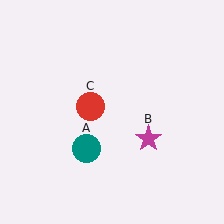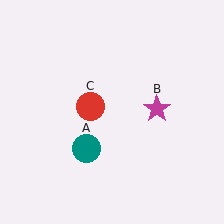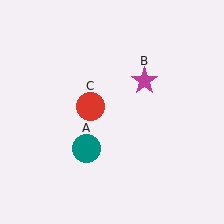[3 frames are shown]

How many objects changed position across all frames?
1 object changed position: magenta star (object B).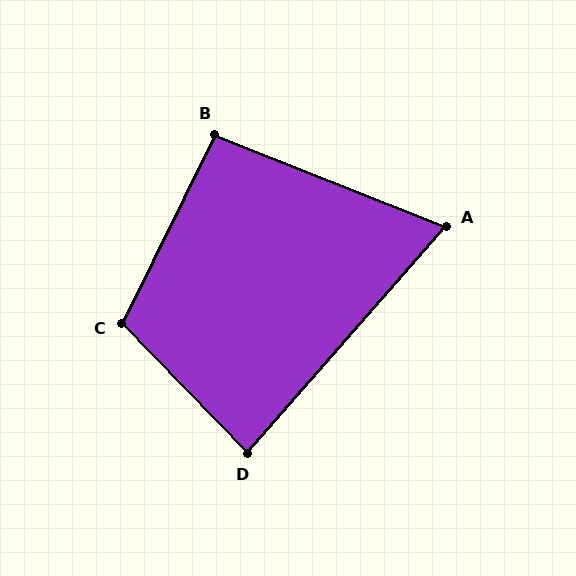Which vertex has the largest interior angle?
C, at approximately 110 degrees.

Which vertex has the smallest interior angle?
A, at approximately 70 degrees.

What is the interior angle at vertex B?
Approximately 95 degrees (approximately right).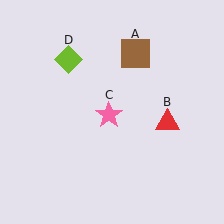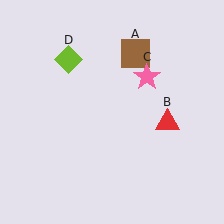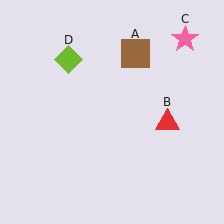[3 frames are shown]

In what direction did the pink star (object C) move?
The pink star (object C) moved up and to the right.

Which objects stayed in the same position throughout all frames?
Brown square (object A) and red triangle (object B) and lime diamond (object D) remained stationary.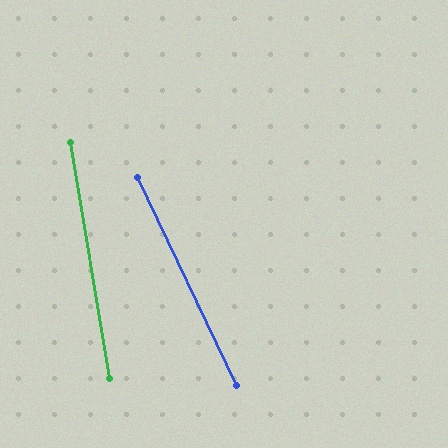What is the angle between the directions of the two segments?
Approximately 16 degrees.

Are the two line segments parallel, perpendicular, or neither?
Neither parallel nor perpendicular — they differ by about 16°.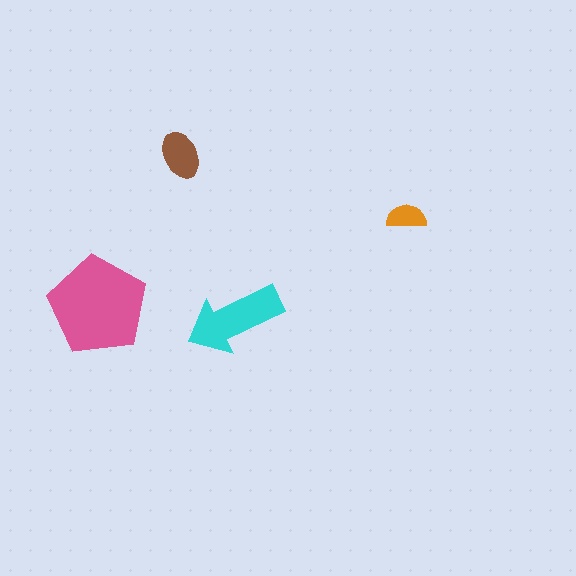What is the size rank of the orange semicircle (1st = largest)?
4th.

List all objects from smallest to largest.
The orange semicircle, the brown ellipse, the cyan arrow, the pink pentagon.